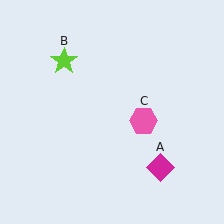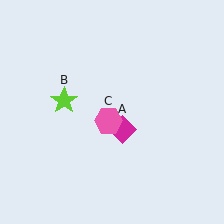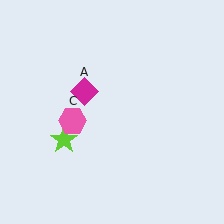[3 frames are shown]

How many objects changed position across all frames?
3 objects changed position: magenta diamond (object A), lime star (object B), pink hexagon (object C).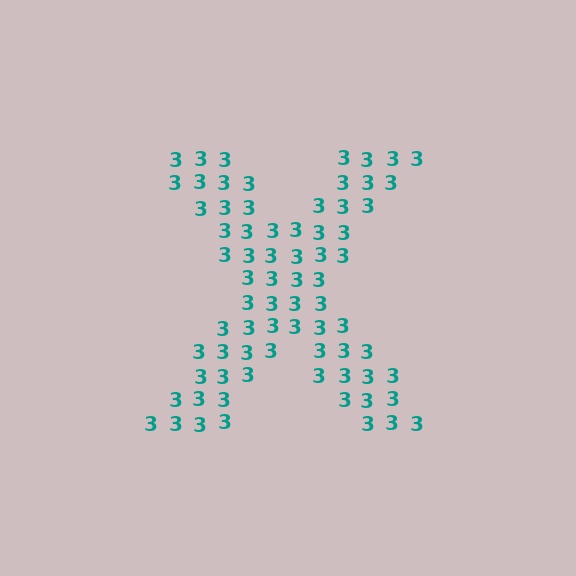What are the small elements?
The small elements are digit 3's.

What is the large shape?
The large shape is the letter X.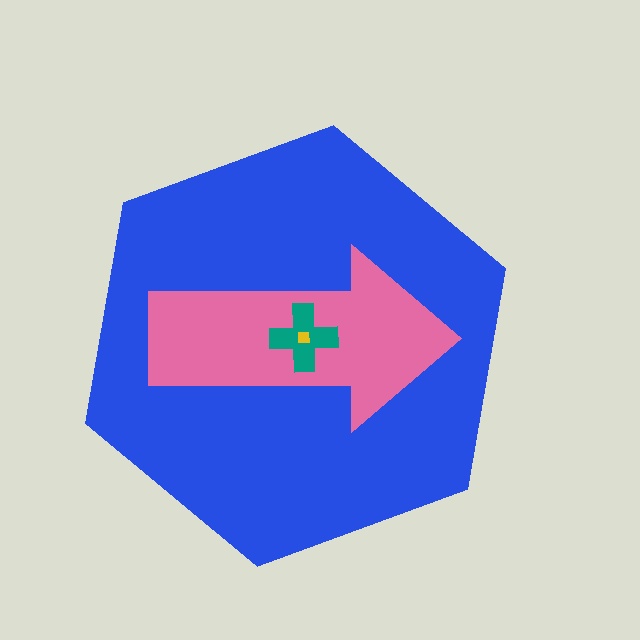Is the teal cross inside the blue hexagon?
Yes.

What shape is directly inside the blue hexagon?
The pink arrow.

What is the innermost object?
The yellow square.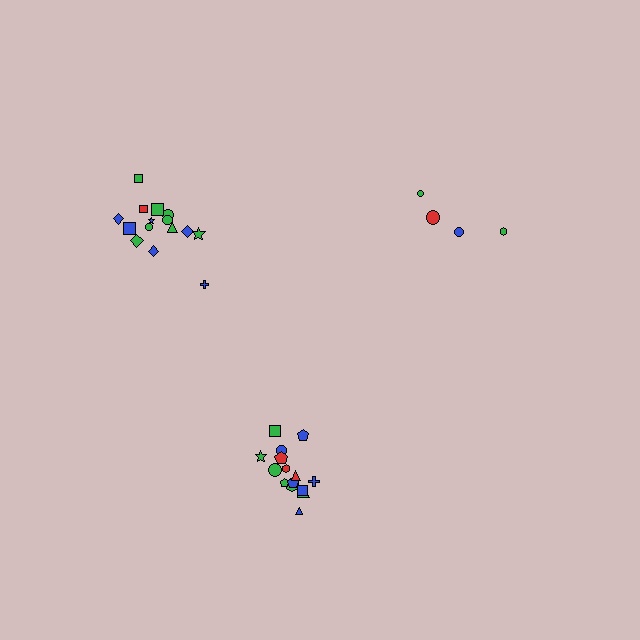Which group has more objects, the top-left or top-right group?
The top-left group.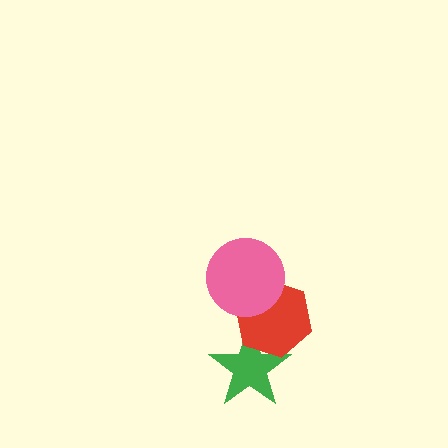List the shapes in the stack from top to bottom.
From top to bottom: the pink circle, the red hexagon, the green star.